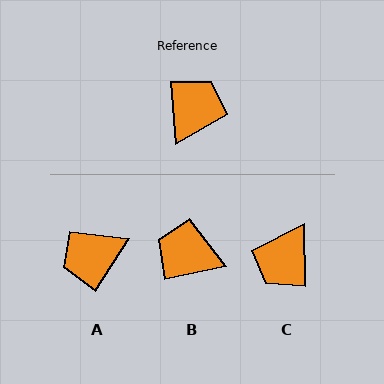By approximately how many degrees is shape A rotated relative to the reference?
Approximately 144 degrees counter-clockwise.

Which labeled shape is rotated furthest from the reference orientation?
C, about 176 degrees away.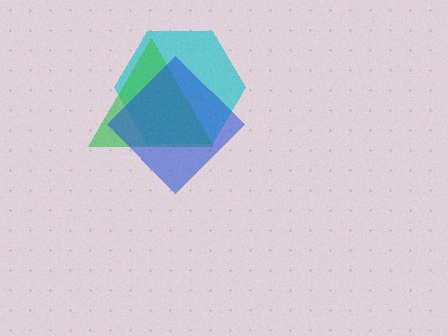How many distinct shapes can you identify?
There are 3 distinct shapes: a cyan hexagon, a green triangle, a blue diamond.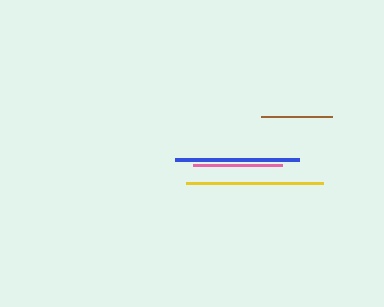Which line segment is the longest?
The yellow line is the longest at approximately 138 pixels.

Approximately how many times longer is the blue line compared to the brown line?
The blue line is approximately 1.7 times the length of the brown line.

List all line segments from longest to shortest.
From longest to shortest: yellow, blue, pink, brown.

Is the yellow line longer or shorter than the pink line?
The yellow line is longer than the pink line.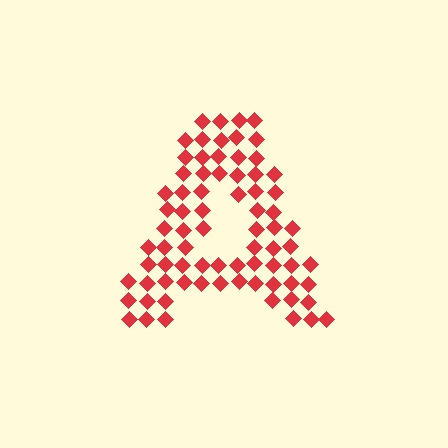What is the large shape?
The large shape is the letter A.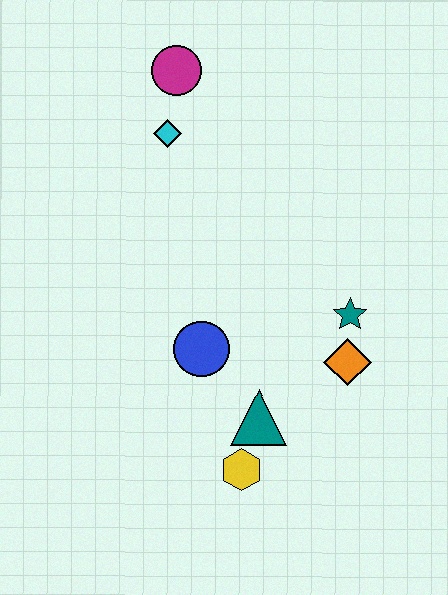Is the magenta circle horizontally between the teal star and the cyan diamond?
Yes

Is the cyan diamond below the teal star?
No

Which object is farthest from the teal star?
The magenta circle is farthest from the teal star.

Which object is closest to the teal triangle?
The yellow hexagon is closest to the teal triangle.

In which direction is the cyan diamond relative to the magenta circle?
The cyan diamond is below the magenta circle.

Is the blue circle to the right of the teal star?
No